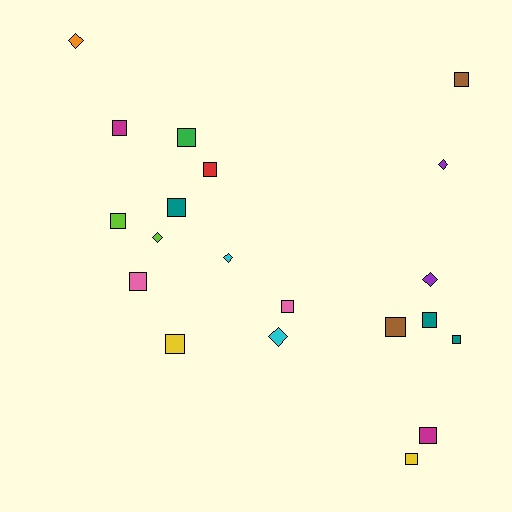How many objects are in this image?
There are 20 objects.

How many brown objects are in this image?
There are 2 brown objects.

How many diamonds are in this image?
There are 6 diamonds.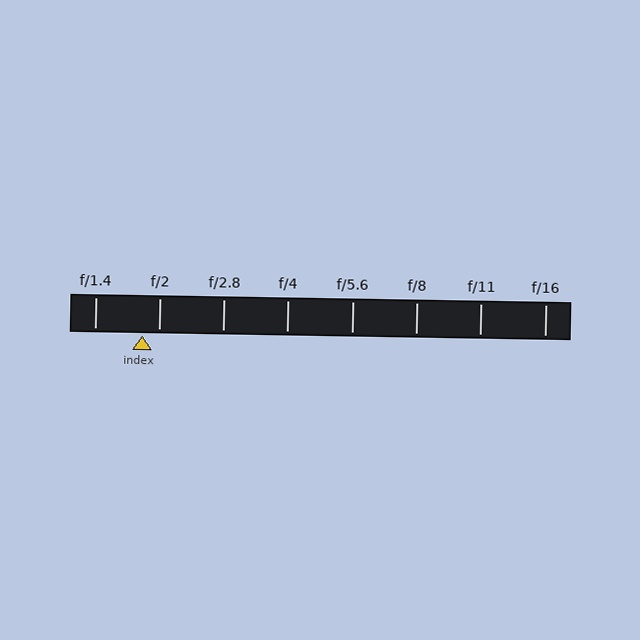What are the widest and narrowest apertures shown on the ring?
The widest aperture shown is f/1.4 and the narrowest is f/16.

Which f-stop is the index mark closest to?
The index mark is closest to f/2.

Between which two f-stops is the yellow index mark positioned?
The index mark is between f/1.4 and f/2.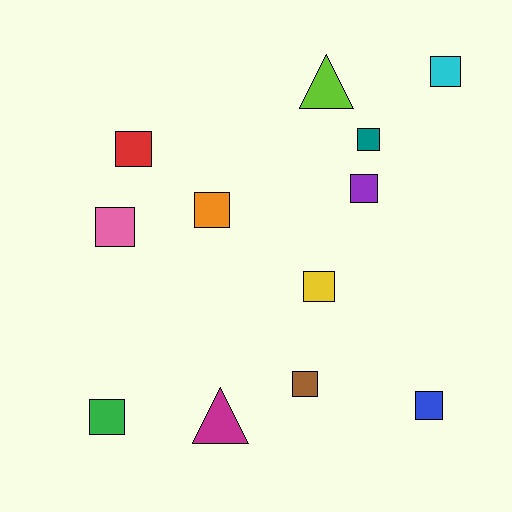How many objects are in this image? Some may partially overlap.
There are 12 objects.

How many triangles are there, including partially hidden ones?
There are 2 triangles.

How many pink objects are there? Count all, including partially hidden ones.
There is 1 pink object.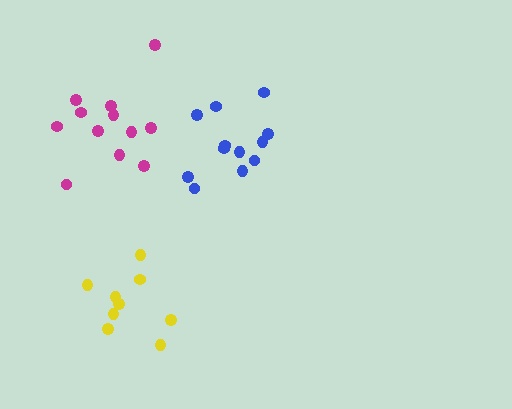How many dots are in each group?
Group 1: 12 dots, Group 2: 12 dots, Group 3: 9 dots (33 total).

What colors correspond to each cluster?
The clusters are colored: magenta, blue, yellow.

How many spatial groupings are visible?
There are 3 spatial groupings.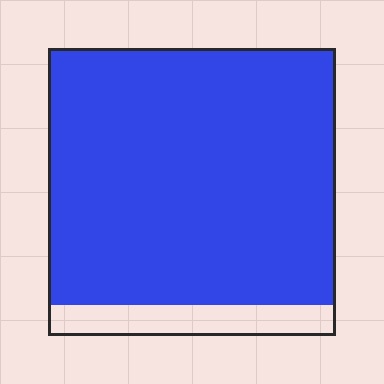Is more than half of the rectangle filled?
Yes.